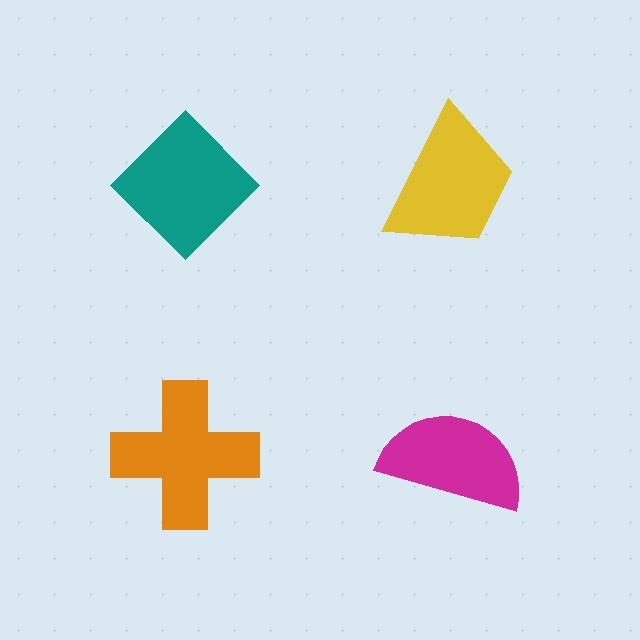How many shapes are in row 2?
2 shapes.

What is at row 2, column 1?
An orange cross.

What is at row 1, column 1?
A teal diamond.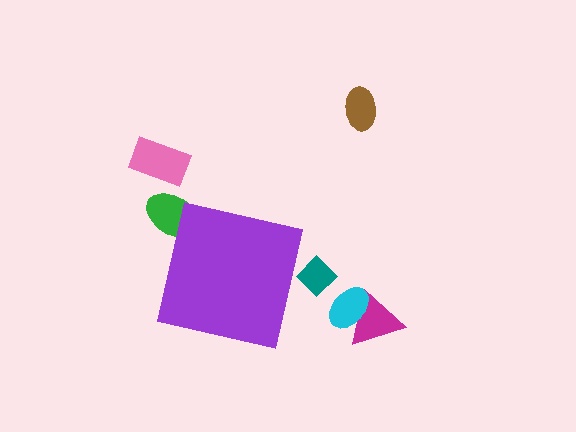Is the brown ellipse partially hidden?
No, the brown ellipse is fully visible.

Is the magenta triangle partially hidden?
No, the magenta triangle is fully visible.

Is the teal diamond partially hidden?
Yes, the teal diamond is partially hidden behind the purple square.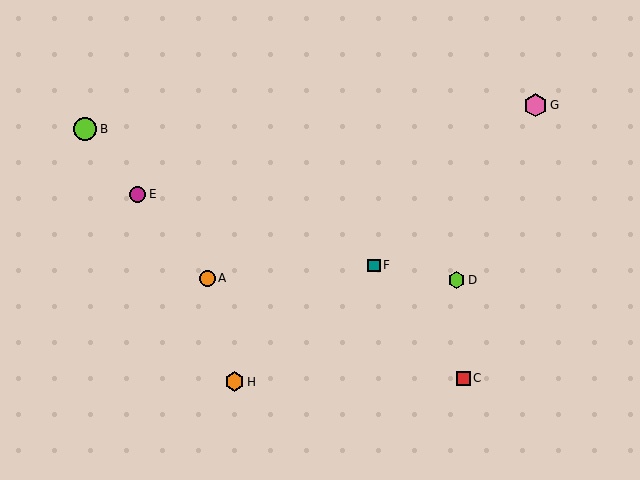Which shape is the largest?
The lime circle (labeled B) is the largest.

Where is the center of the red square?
The center of the red square is at (463, 378).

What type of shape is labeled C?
Shape C is a red square.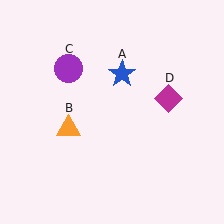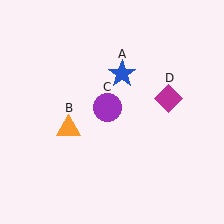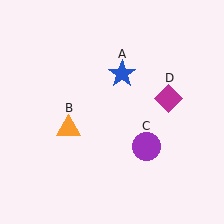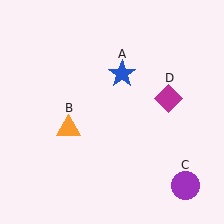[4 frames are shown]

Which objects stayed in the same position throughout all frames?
Blue star (object A) and orange triangle (object B) and magenta diamond (object D) remained stationary.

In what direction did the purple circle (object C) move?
The purple circle (object C) moved down and to the right.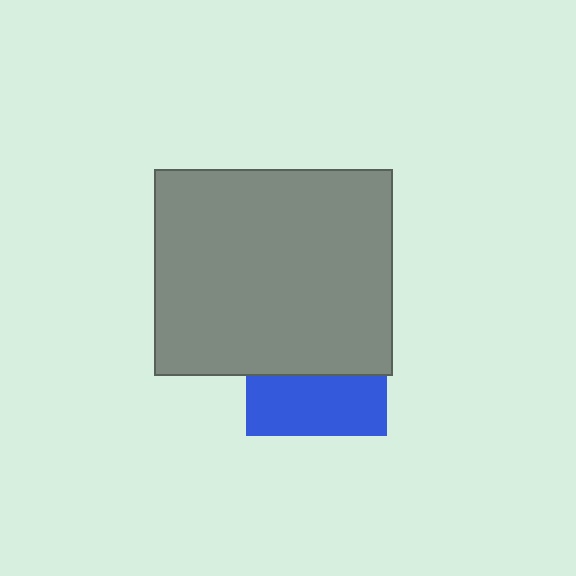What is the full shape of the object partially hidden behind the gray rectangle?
The partially hidden object is a blue square.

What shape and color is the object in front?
The object in front is a gray rectangle.